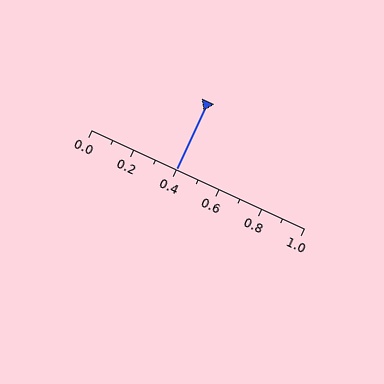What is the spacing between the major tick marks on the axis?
The major ticks are spaced 0.2 apart.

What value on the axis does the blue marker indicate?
The marker indicates approximately 0.4.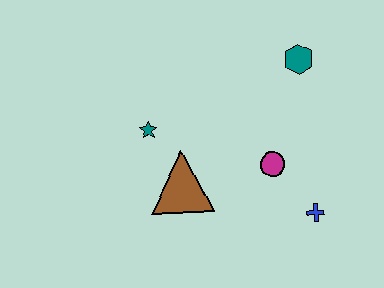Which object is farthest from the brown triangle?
The teal hexagon is farthest from the brown triangle.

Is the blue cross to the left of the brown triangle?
No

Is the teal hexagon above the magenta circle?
Yes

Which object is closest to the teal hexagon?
The magenta circle is closest to the teal hexagon.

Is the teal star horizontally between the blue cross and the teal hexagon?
No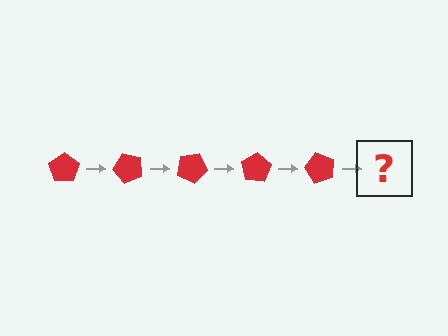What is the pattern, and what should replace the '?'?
The pattern is that the pentagon rotates 50 degrees each step. The '?' should be a red pentagon rotated 250 degrees.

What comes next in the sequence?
The next element should be a red pentagon rotated 250 degrees.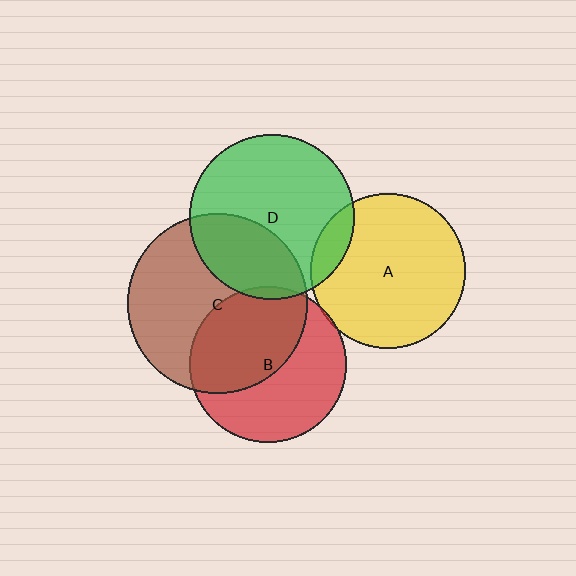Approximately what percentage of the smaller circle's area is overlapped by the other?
Approximately 30%.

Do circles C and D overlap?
Yes.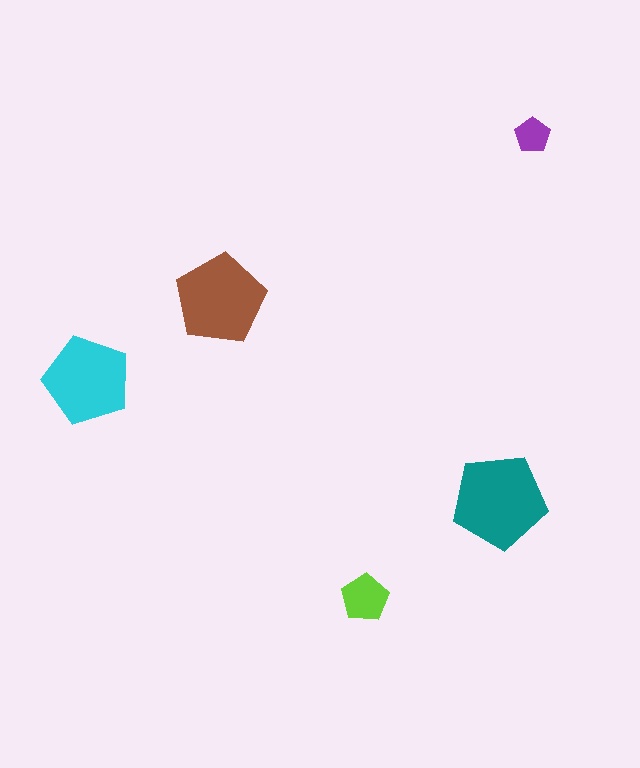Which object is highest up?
The purple pentagon is topmost.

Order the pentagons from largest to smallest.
the teal one, the brown one, the cyan one, the lime one, the purple one.